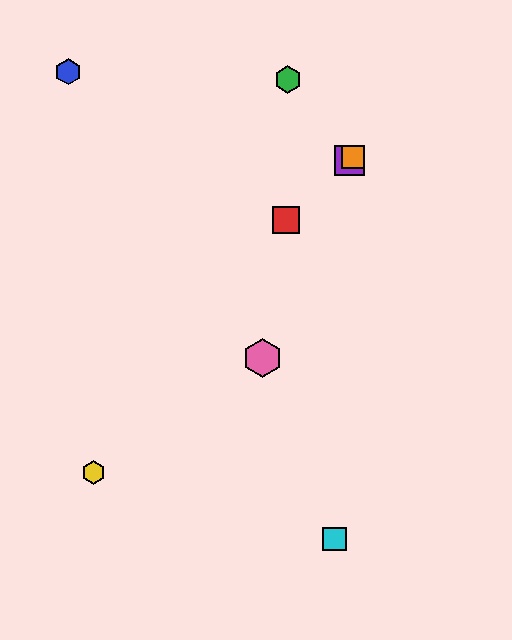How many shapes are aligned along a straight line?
3 shapes (the red square, the purple square, the orange square) are aligned along a straight line.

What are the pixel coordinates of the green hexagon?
The green hexagon is at (288, 79).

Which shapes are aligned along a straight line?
The red square, the purple square, the orange square are aligned along a straight line.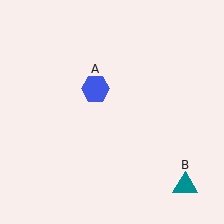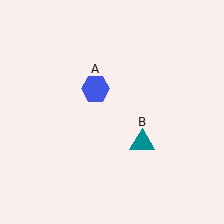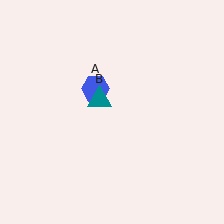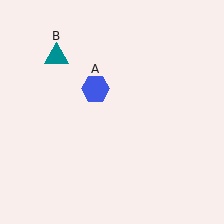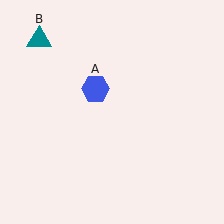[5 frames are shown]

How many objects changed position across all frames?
1 object changed position: teal triangle (object B).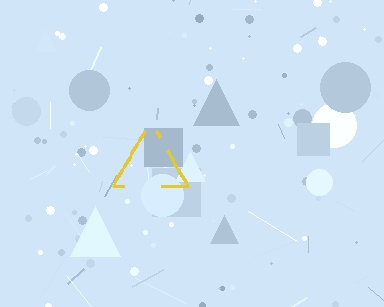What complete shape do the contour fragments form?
The contour fragments form a triangle.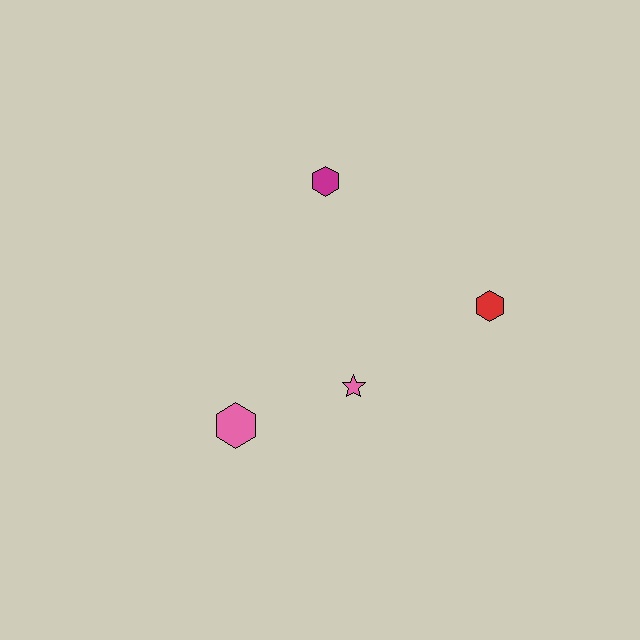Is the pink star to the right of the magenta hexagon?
Yes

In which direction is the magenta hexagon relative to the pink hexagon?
The magenta hexagon is above the pink hexagon.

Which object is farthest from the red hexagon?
The pink hexagon is farthest from the red hexagon.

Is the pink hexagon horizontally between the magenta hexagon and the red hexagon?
No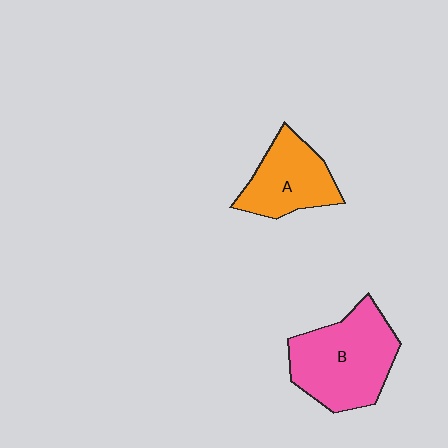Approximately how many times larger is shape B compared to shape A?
Approximately 1.5 times.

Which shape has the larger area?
Shape B (pink).